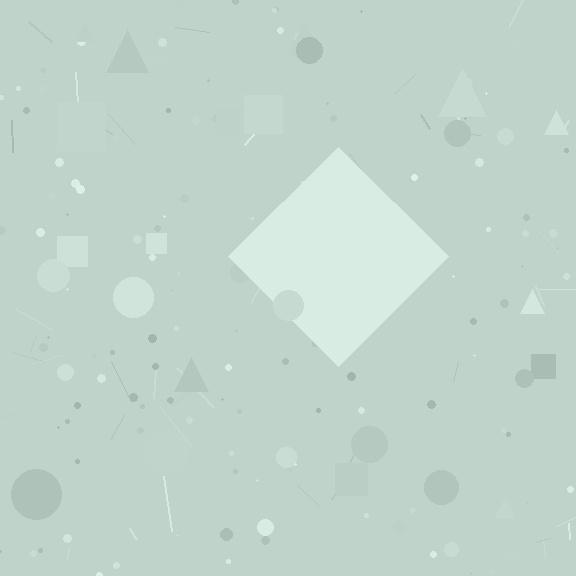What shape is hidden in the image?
A diamond is hidden in the image.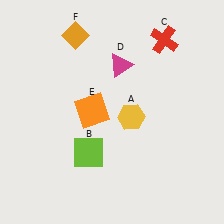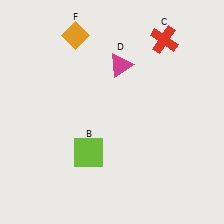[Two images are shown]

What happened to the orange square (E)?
The orange square (E) was removed in Image 2. It was in the top-left area of Image 1.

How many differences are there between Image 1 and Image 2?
There are 2 differences between the two images.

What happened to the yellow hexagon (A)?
The yellow hexagon (A) was removed in Image 2. It was in the bottom-right area of Image 1.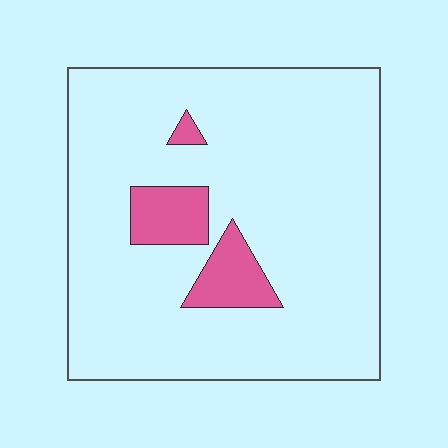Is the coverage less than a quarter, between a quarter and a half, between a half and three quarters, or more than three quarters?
Less than a quarter.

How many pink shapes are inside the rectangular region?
3.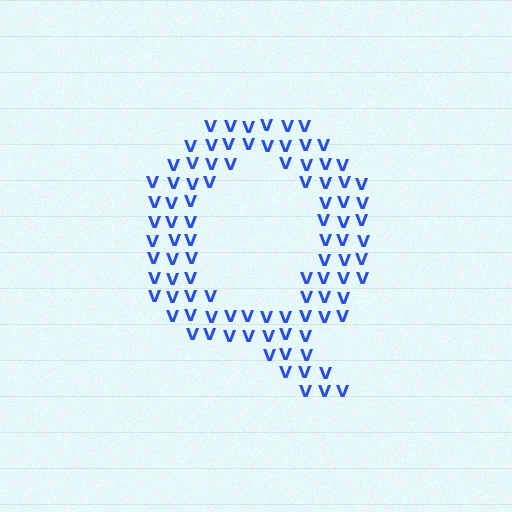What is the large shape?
The large shape is the letter Q.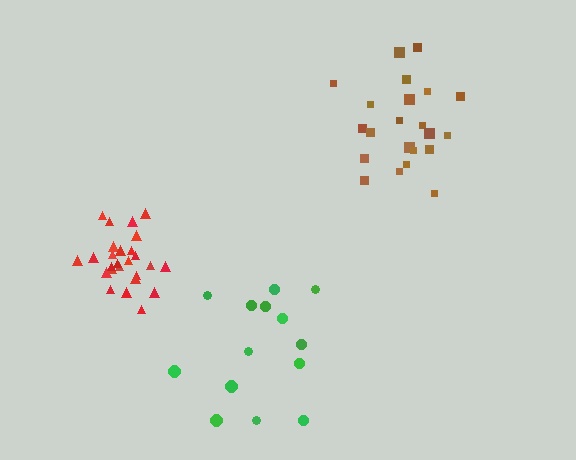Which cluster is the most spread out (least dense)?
Green.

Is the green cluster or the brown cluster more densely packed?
Brown.